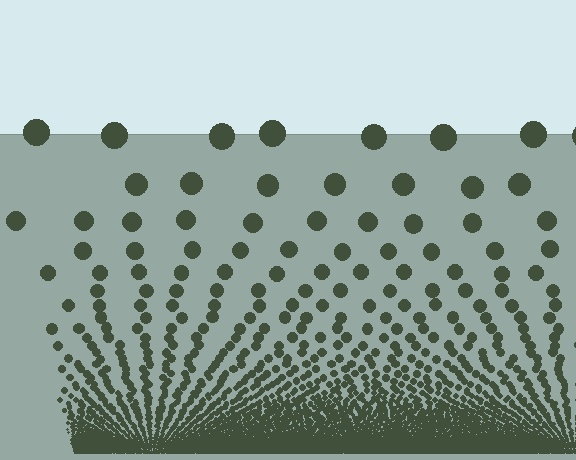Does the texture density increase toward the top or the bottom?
Density increases toward the bottom.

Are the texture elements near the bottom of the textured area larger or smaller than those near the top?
Smaller. The gradient is inverted — elements near the bottom are smaller and denser.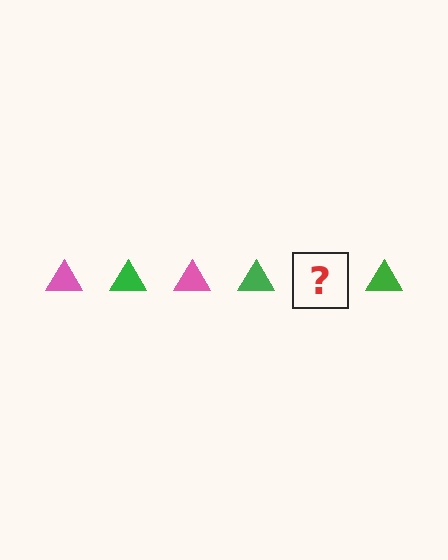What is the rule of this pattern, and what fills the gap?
The rule is that the pattern cycles through pink, green triangles. The gap should be filled with a pink triangle.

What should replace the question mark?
The question mark should be replaced with a pink triangle.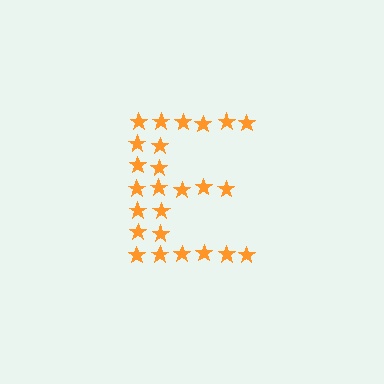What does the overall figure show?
The overall figure shows the letter E.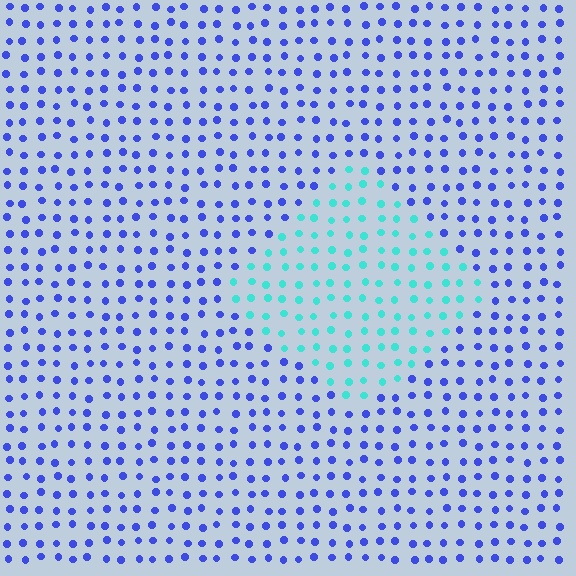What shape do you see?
I see a diamond.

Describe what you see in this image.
The image is filled with small blue elements in a uniform arrangement. A diamond-shaped region is visible where the elements are tinted to a slightly different hue, forming a subtle color boundary.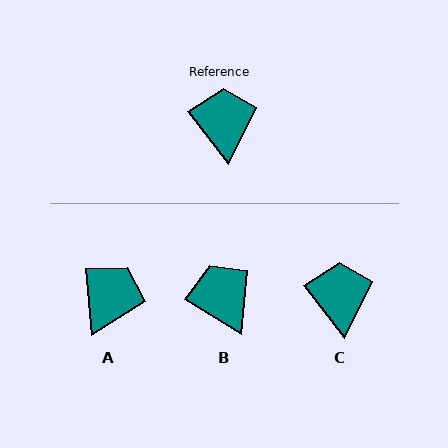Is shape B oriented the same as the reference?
No, it is off by about 21 degrees.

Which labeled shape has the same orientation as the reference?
C.